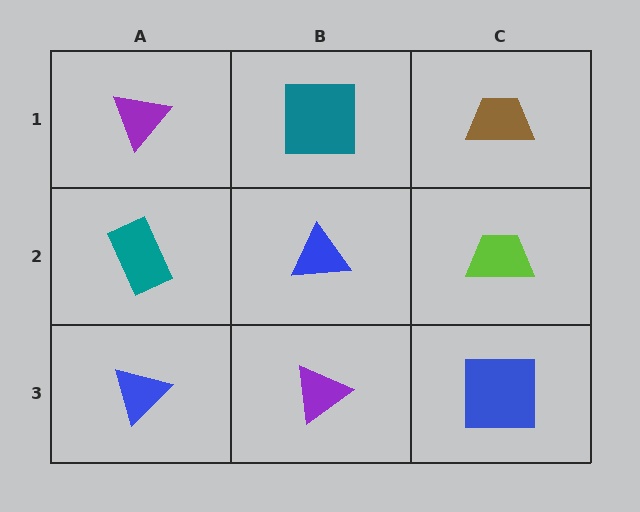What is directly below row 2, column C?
A blue square.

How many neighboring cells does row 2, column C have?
3.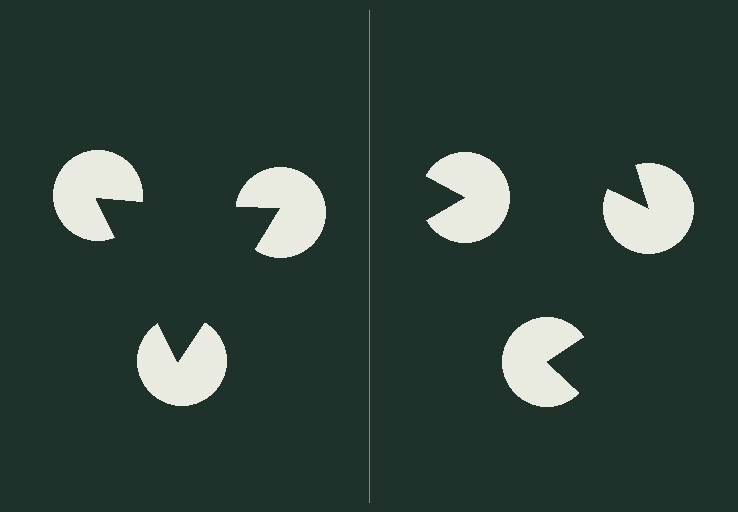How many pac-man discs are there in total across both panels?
6 — 3 on each side.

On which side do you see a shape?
An illusory triangle appears on the left side. On the right side the wedge cuts are rotated, so no coherent shape forms.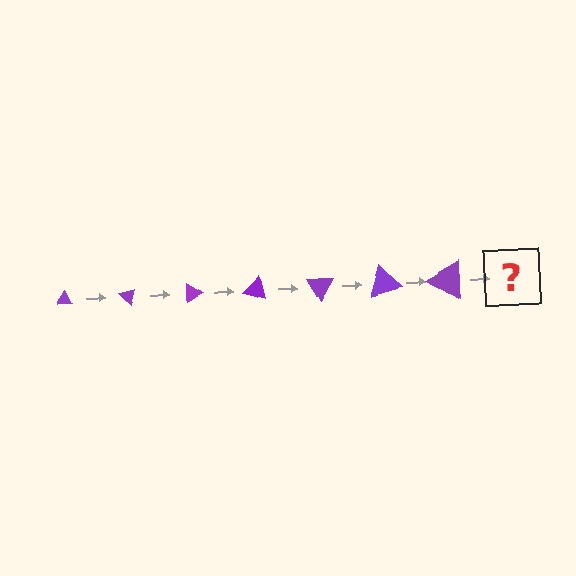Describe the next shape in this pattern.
It should be a triangle, larger than the previous one and rotated 315 degrees from the start.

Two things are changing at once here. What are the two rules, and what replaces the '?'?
The two rules are that the triangle grows larger each step and it rotates 45 degrees each step. The '?' should be a triangle, larger than the previous one and rotated 315 degrees from the start.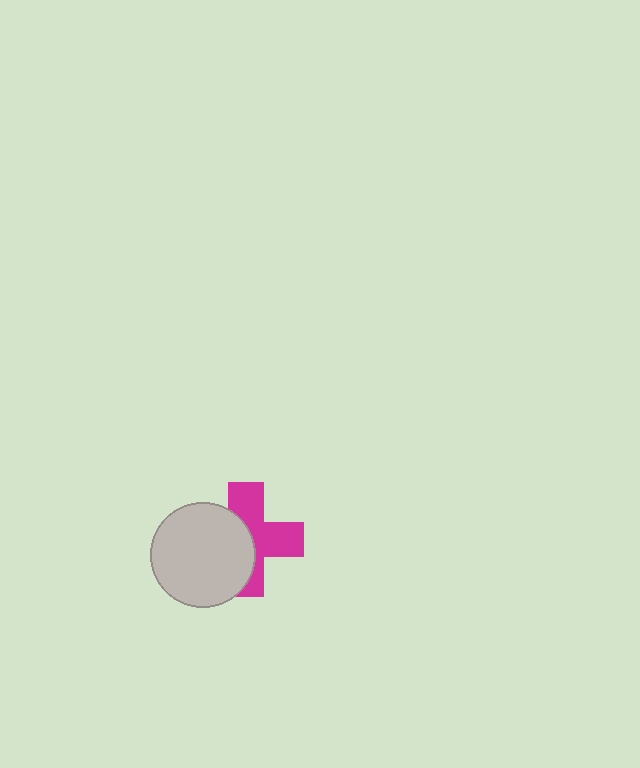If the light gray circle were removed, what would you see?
You would see the complete magenta cross.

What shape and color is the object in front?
The object in front is a light gray circle.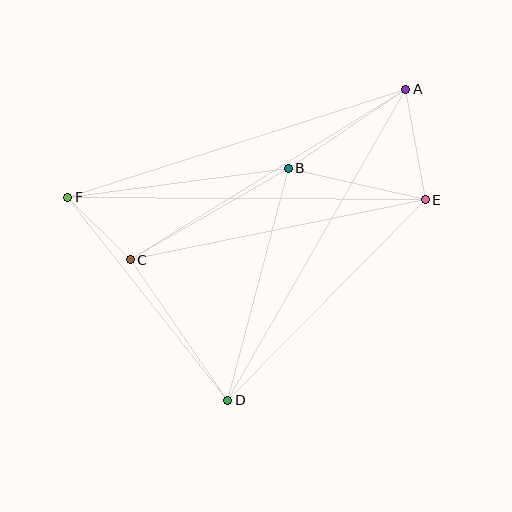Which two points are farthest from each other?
Points A and D are farthest from each other.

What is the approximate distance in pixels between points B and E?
The distance between B and E is approximately 141 pixels.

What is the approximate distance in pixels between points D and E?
The distance between D and E is approximately 282 pixels.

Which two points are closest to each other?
Points C and F are closest to each other.